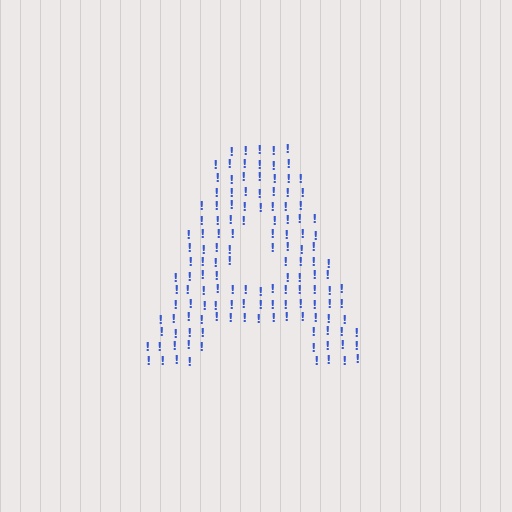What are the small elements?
The small elements are exclamation marks.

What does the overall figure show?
The overall figure shows the letter A.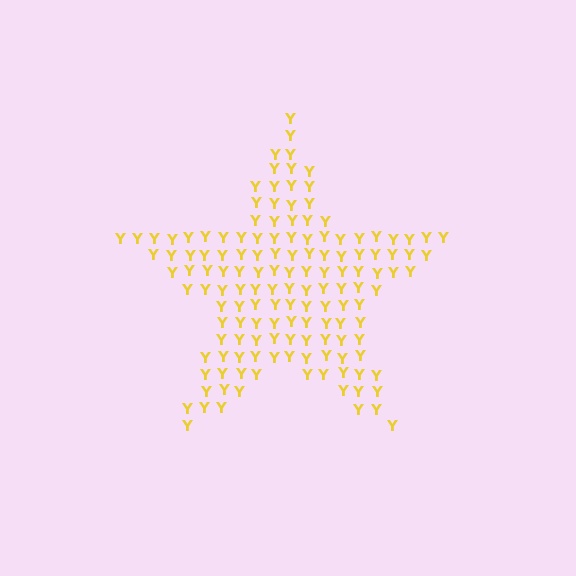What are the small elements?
The small elements are letter Y's.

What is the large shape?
The large shape is a star.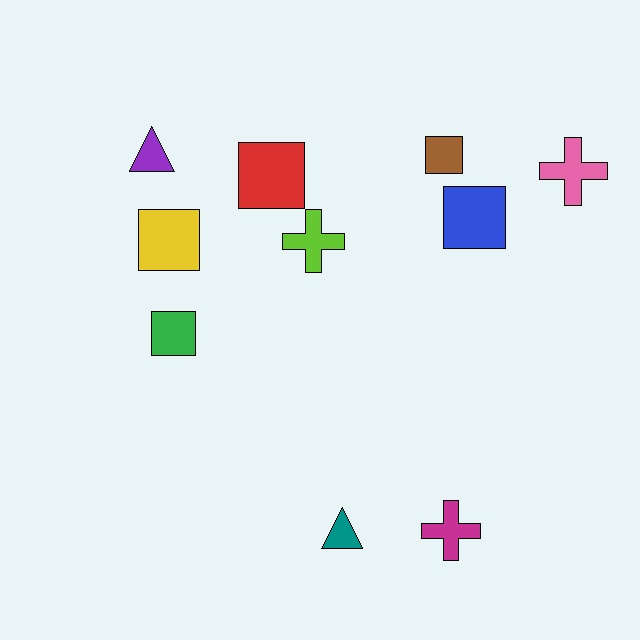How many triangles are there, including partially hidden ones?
There are 2 triangles.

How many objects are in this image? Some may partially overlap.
There are 10 objects.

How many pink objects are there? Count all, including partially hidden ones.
There is 1 pink object.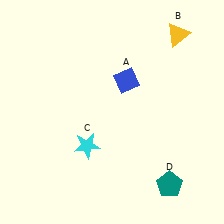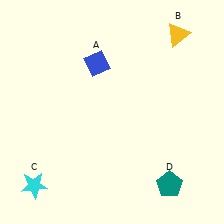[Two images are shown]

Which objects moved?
The objects that moved are: the blue diamond (A), the cyan star (C).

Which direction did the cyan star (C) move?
The cyan star (C) moved left.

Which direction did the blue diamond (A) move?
The blue diamond (A) moved left.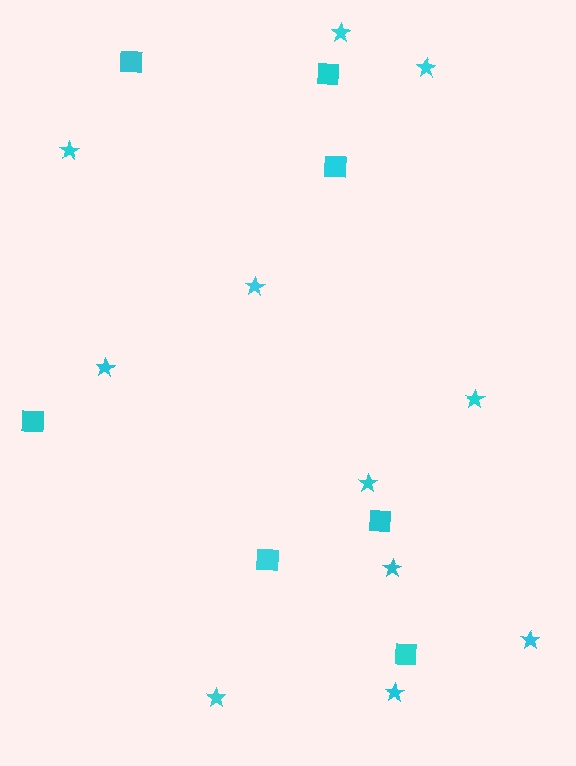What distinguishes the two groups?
There are 2 groups: one group of stars (11) and one group of squares (7).